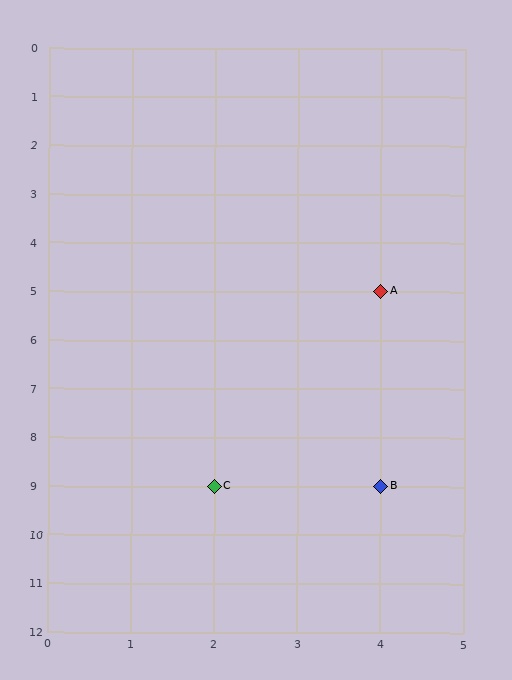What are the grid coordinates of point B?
Point B is at grid coordinates (4, 9).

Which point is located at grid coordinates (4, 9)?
Point B is at (4, 9).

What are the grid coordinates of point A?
Point A is at grid coordinates (4, 5).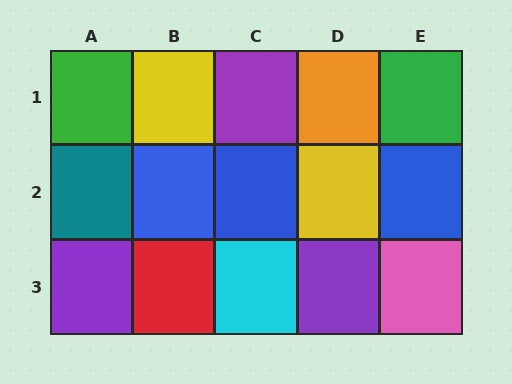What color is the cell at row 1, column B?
Yellow.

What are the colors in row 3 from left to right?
Purple, red, cyan, purple, pink.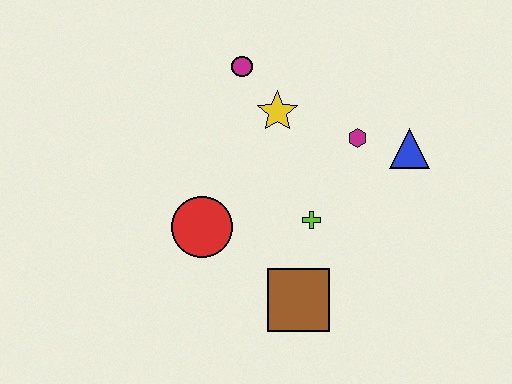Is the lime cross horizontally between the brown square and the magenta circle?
No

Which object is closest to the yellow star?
The magenta circle is closest to the yellow star.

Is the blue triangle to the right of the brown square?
Yes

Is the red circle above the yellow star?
No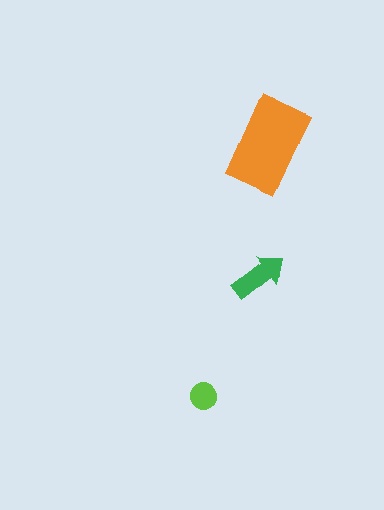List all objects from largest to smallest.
The orange rectangle, the green arrow, the lime circle.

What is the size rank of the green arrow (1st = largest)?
2nd.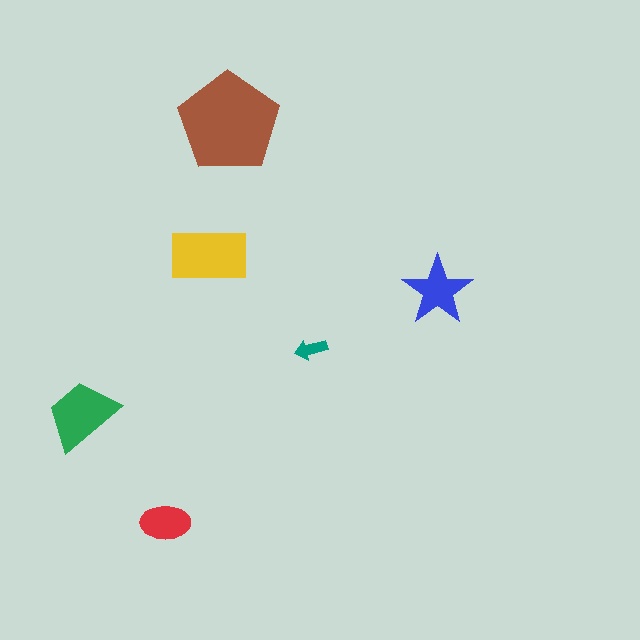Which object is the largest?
The brown pentagon.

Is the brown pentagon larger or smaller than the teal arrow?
Larger.